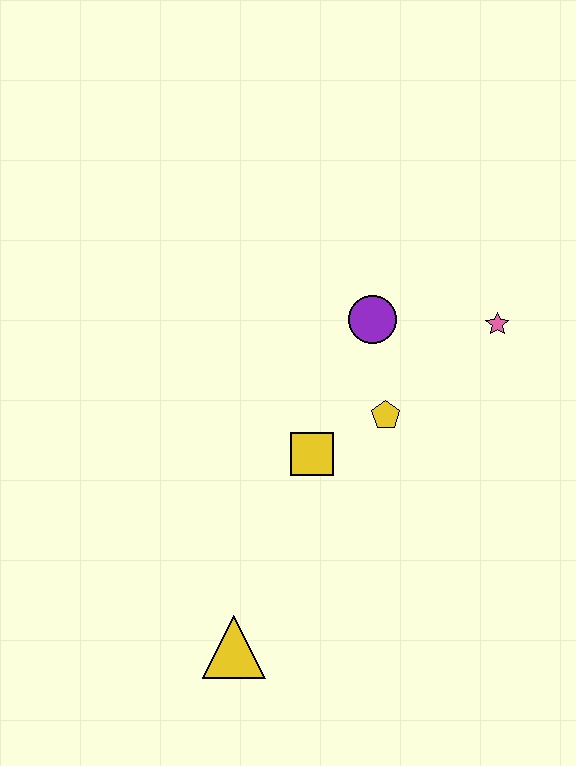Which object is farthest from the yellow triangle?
The pink star is farthest from the yellow triangle.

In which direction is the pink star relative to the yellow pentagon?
The pink star is to the right of the yellow pentagon.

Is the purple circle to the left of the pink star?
Yes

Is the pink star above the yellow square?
Yes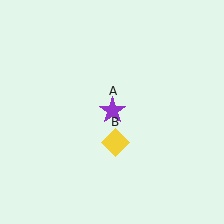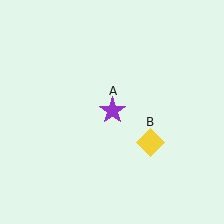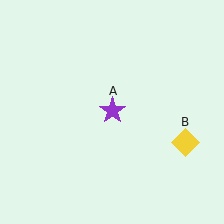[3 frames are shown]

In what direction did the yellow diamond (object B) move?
The yellow diamond (object B) moved right.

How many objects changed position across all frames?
1 object changed position: yellow diamond (object B).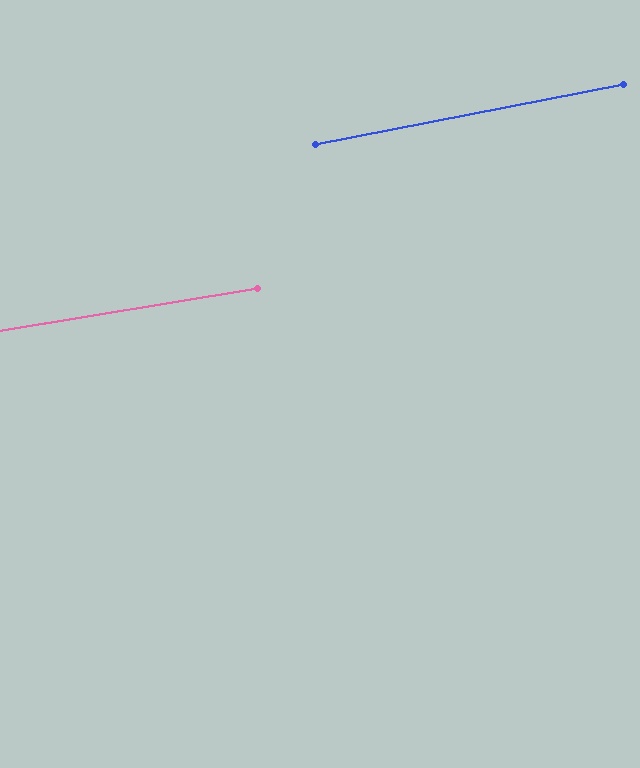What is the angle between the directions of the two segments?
Approximately 2 degrees.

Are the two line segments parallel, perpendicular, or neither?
Parallel — their directions differ by only 1.7°.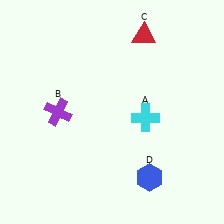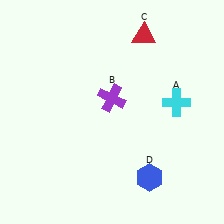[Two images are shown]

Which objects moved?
The objects that moved are: the cyan cross (A), the purple cross (B).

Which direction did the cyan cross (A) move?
The cyan cross (A) moved right.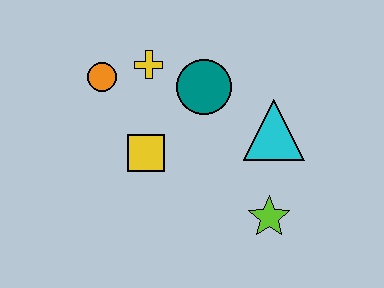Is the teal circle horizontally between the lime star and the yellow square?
Yes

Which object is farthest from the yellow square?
The lime star is farthest from the yellow square.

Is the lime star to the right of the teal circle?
Yes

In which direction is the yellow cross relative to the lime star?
The yellow cross is above the lime star.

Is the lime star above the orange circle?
No